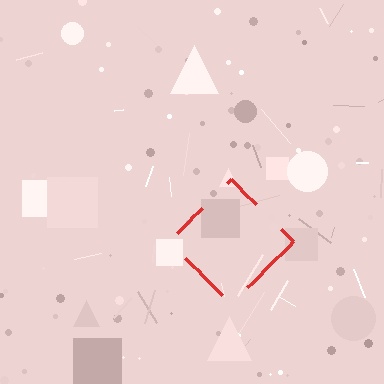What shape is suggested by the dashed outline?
The dashed outline suggests a diamond.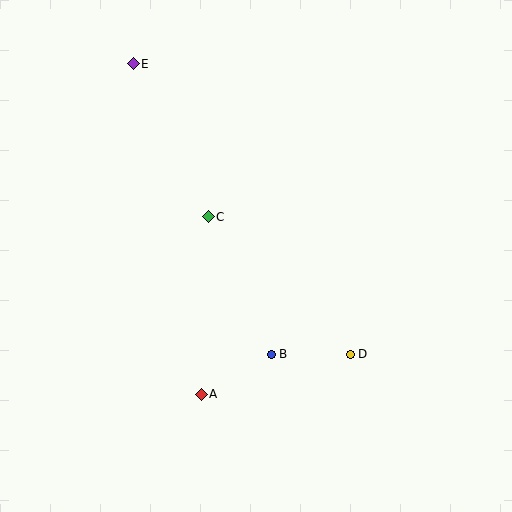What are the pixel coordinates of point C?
Point C is at (208, 217).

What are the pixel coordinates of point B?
Point B is at (271, 354).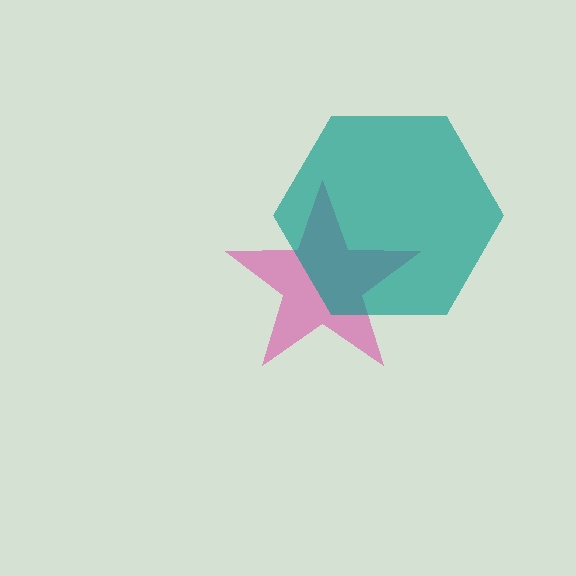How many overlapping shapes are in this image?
There are 2 overlapping shapes in the image.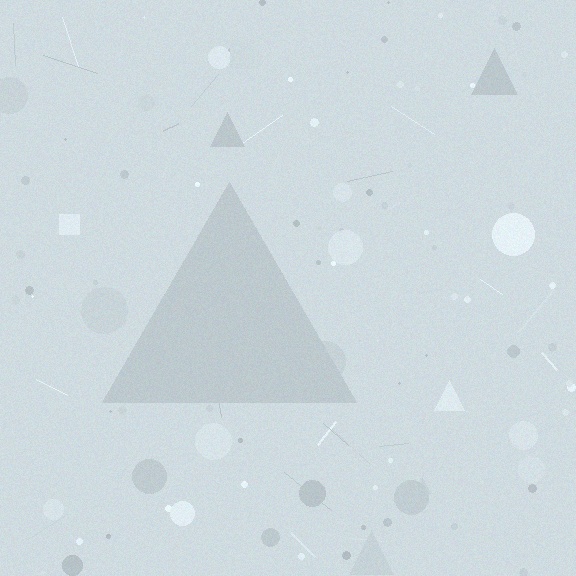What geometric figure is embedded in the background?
A triangle is embedded in the background.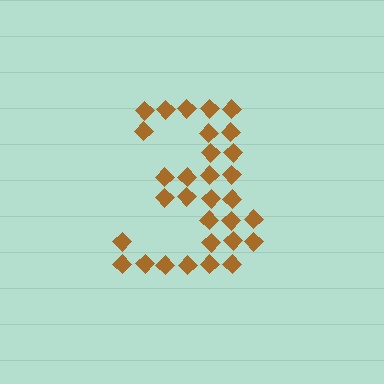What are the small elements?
The small elements are diamonds.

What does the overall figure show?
The overall figure shows the digit 3.